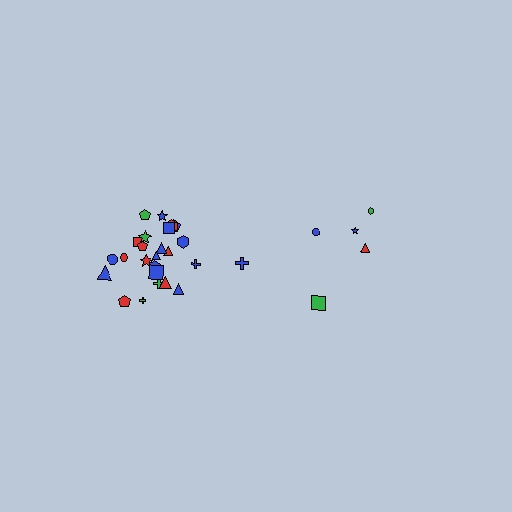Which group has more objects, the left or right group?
The left group.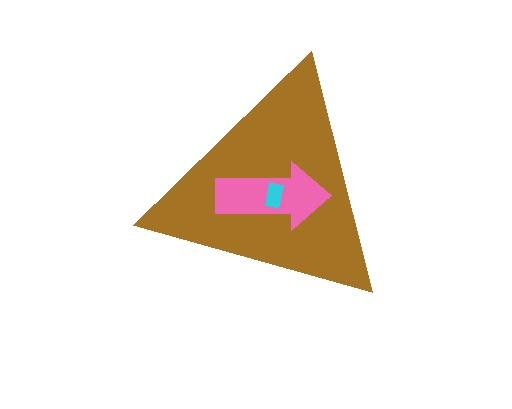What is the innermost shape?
The cyan rectangle.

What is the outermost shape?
The brown triangle.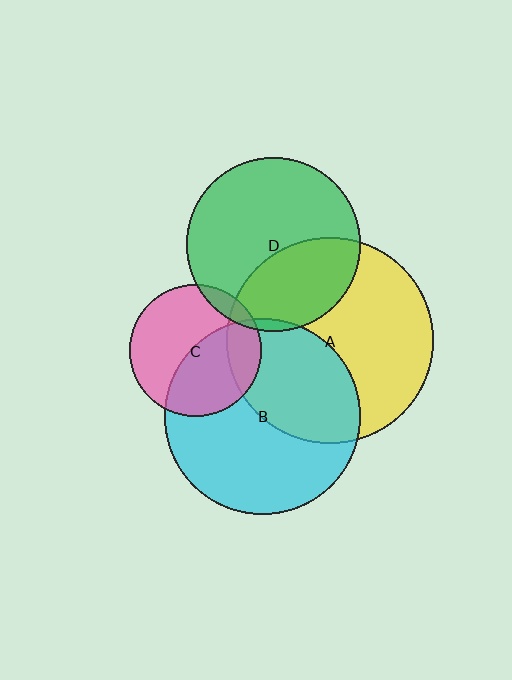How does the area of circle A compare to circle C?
Approximately 2.4 times.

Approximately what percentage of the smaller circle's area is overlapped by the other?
Approximately 15%.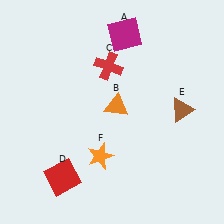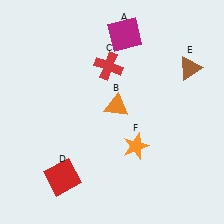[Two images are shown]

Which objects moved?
The objects that moved are: the brown triangle (E), the orange star (F).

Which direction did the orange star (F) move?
The orange star (F) moved right.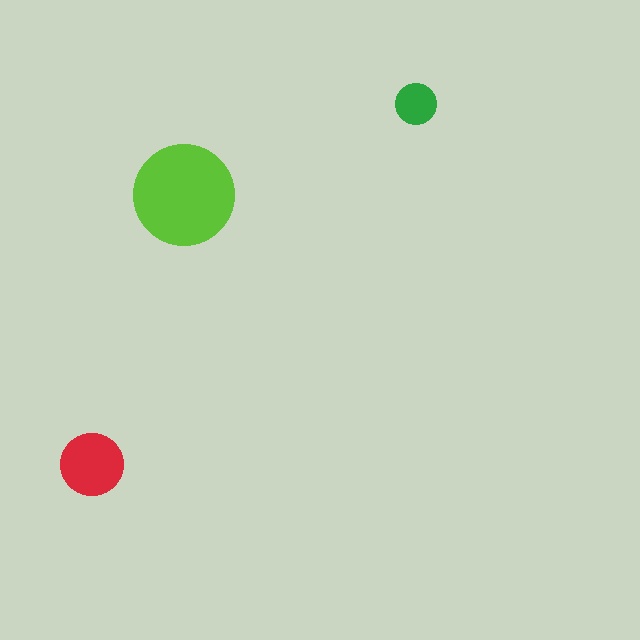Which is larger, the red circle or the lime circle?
The lime one.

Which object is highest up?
The green circle is topmost.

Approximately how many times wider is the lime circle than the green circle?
About 2.5 times wider.